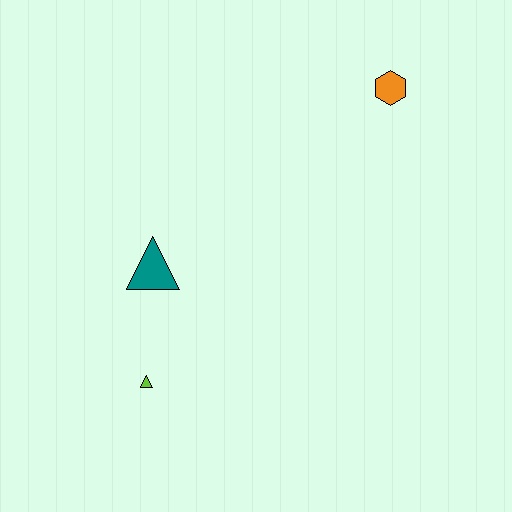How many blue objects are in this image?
There are no blue objects.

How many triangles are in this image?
There are 2 triangles.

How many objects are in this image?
There are 3 objects.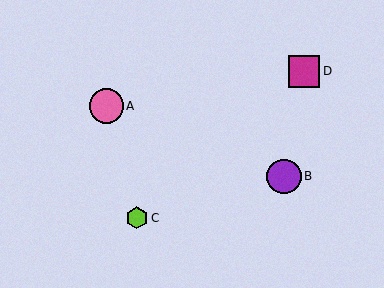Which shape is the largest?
The purple circle (labeled B) is the largest.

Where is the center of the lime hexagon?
The center of the lime hexagon is at (137, 218).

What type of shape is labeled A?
Shape A is a pink circle.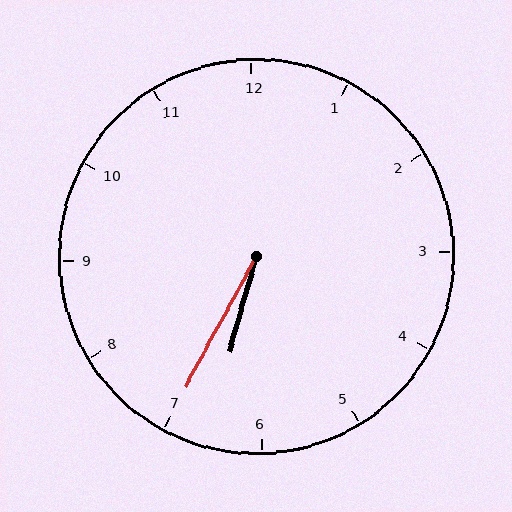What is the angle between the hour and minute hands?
Approximately 12 degrees.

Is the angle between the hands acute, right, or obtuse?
It is acute.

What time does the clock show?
6:35.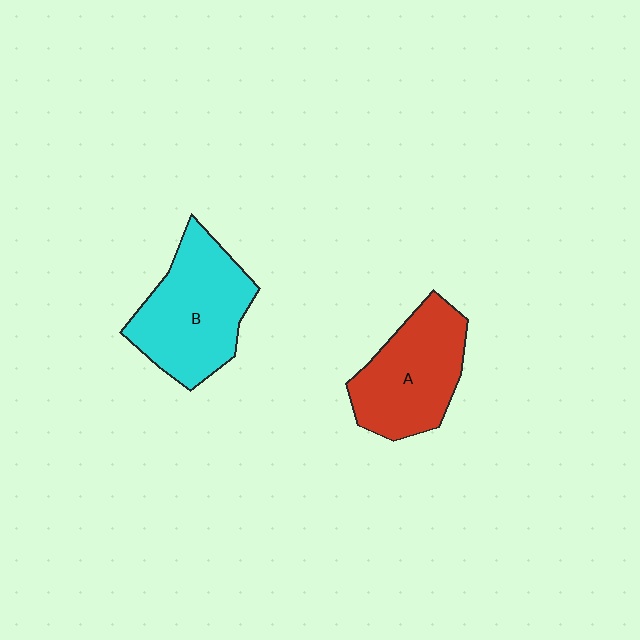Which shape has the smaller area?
Shape A (red).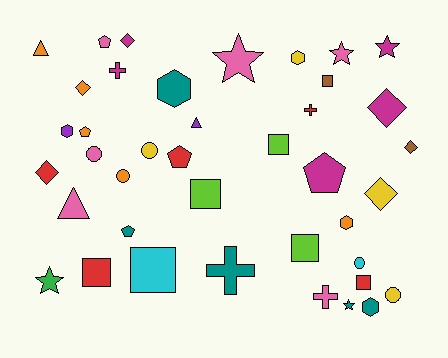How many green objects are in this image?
There is 1 green object.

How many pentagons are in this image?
There are 5 pentagons.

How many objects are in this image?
There are 40 objects.